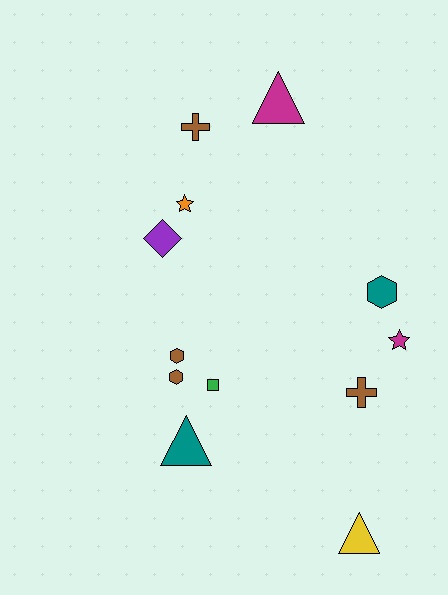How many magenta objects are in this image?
There are 2 magenta objects.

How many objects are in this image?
There are 12 objects.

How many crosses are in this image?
There are 2 crosses.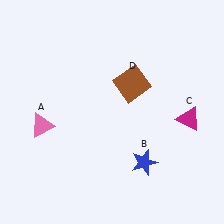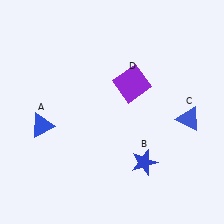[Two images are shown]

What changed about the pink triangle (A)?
In Image 1, A is pink. In Image 2, it changed to blue.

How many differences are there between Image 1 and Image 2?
There are 3 differences between the two images.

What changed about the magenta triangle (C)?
In Image 1, C is magenta. In Image 2, it changed to blue.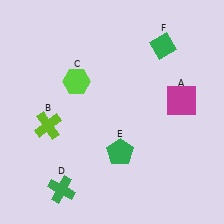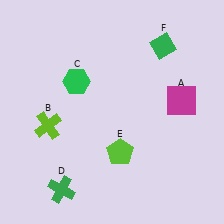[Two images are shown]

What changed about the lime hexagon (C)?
In Image 1, C is lime. In Image 2, it changed to green.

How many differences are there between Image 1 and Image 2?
There are 2 differences between the two images.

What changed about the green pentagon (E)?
In Image 1, E is green. In Image 2, it changed to lime.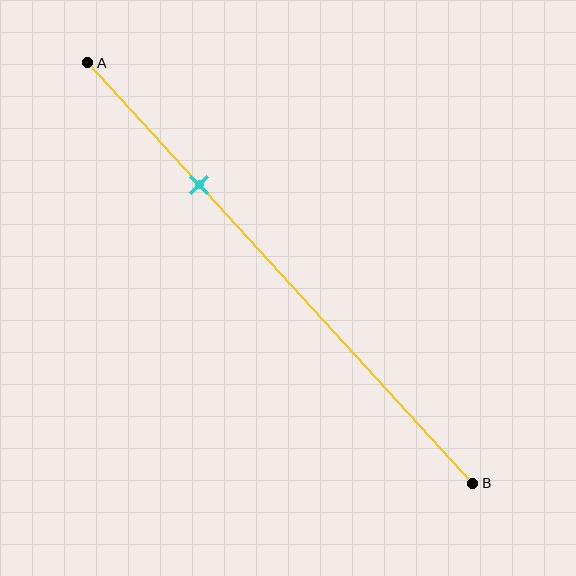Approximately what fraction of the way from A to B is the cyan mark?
The cyan mark is approximately 30% of the way from A to B.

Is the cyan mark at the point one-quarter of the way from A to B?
No, the mark is at about 30% from A, not at the 25% one-quarter point.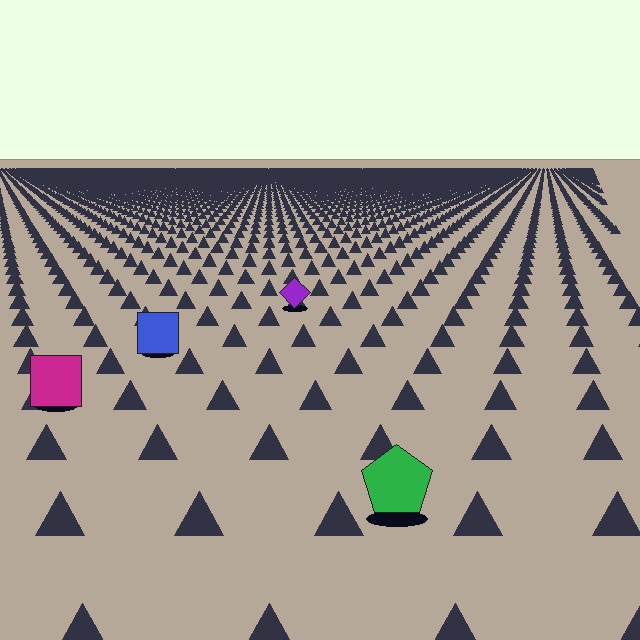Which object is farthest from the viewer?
The purple diamond is farthest from the viewer. It appears smaller and the ground texture around it is denser.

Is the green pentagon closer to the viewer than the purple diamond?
Yes. The green pentagon is closer — you can tell from the texture gradient: the ground texture is coarser near it.